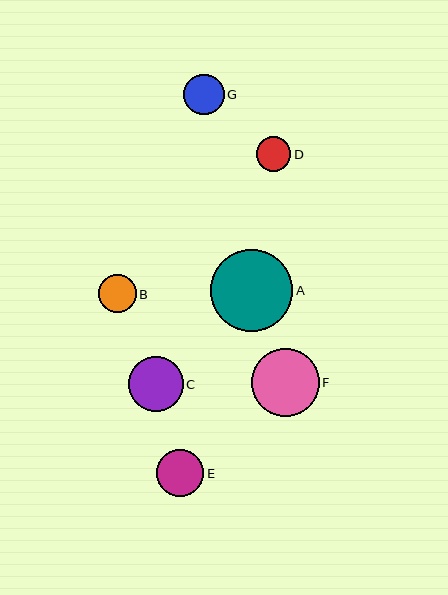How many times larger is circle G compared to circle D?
Circle G is approximately 1.2 times the size of circle D.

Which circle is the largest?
Circle A is the largest with a size of approximately 82 pixels.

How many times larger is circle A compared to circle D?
Circle A is approximately 2.4 times the size of circle D.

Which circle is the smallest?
Circle D is the smallest with a size of approximately 34 pixels.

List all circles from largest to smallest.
From largest to smallest: A, F, C, E, G, B, D.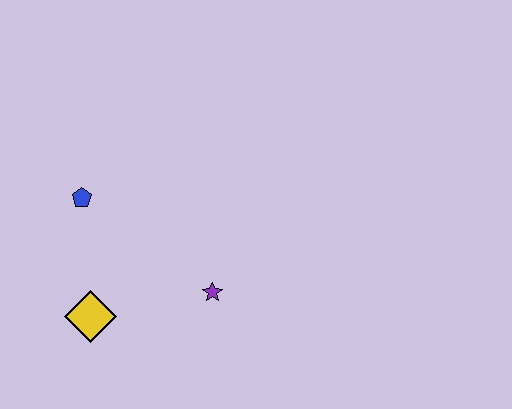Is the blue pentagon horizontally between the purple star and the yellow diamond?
No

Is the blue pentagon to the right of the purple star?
No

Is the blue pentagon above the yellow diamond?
Yes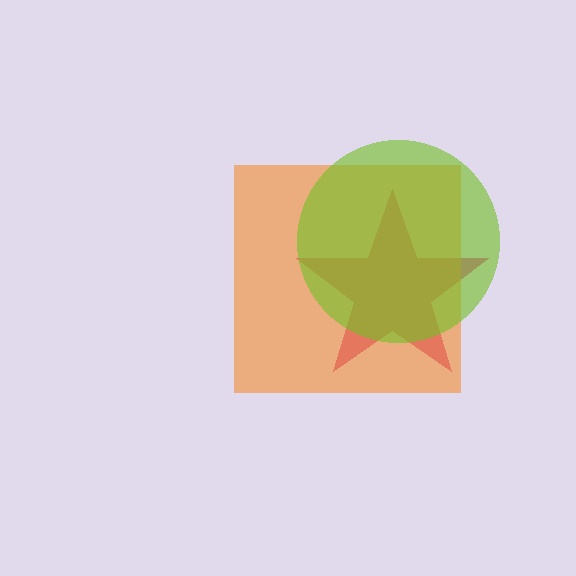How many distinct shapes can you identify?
There are 3 distinct shapes: a magenta star, an orange square, a lime circle.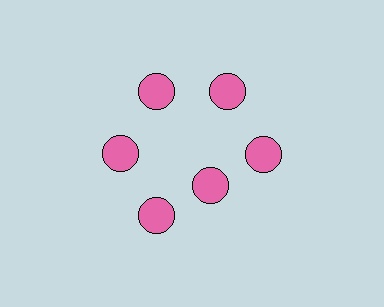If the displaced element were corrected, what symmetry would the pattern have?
It would have 6-fold rotational symmetry — the pattern would map onto itself every 60 degrees.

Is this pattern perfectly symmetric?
No. The 6 pink circles are arranged in a ring, but one element near the 5 o'clock position is pulled inward toward the center, breaking the 6-fold rotational symmetry.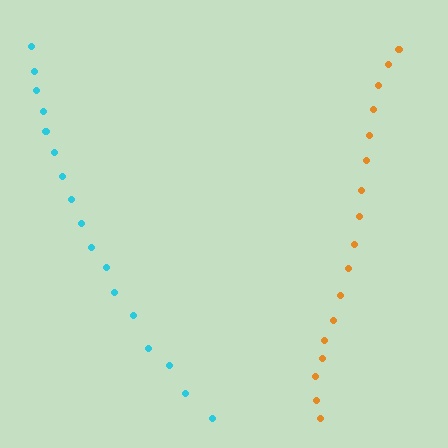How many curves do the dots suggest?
There are 2 distinct paths.